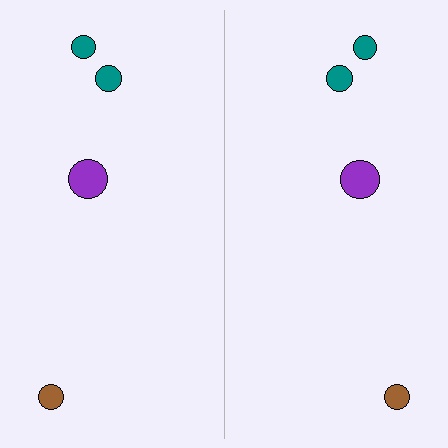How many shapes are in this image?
There are 8 shapes in this image.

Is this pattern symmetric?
Yes, this pattern has bilateral (reflection) symmetry.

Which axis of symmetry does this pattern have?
The pattern has a vertical axis of symmetry running through the center of the image.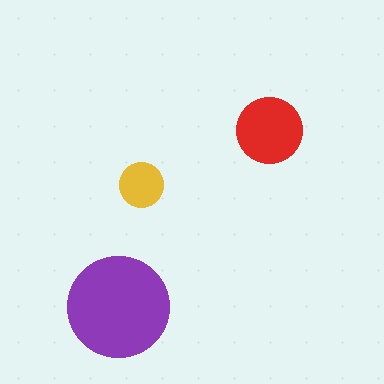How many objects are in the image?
There are 3 objects in the image.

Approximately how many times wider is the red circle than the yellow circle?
About 1.5 times wider.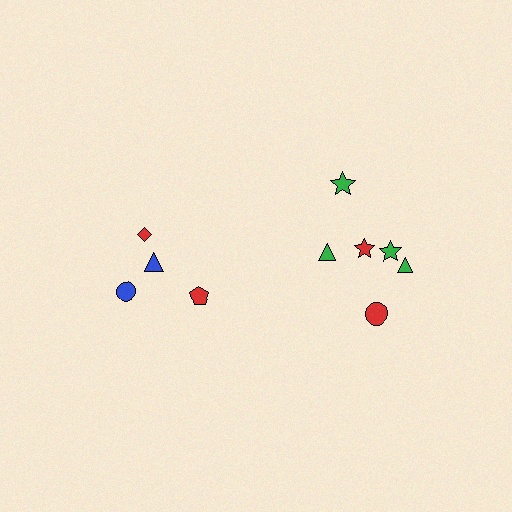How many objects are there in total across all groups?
There are 10 objects.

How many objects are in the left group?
There are 4 objects.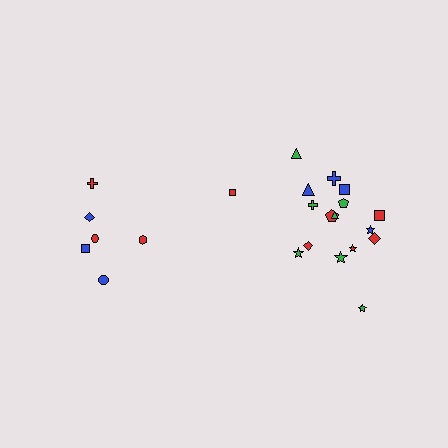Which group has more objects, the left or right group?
The right group.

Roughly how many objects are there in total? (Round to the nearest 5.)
Roughly 25 objects in total.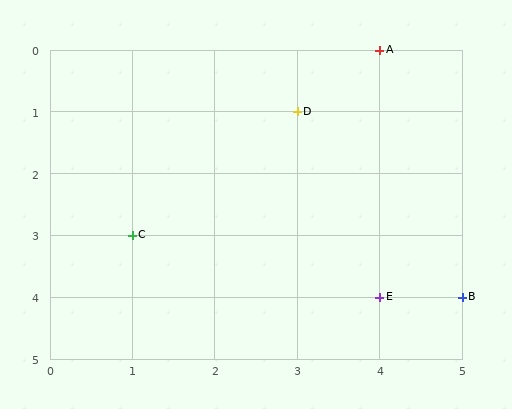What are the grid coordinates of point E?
Point E is at grid coordinates (4, 4).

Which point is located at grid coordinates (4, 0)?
Point A is at (4, 0).